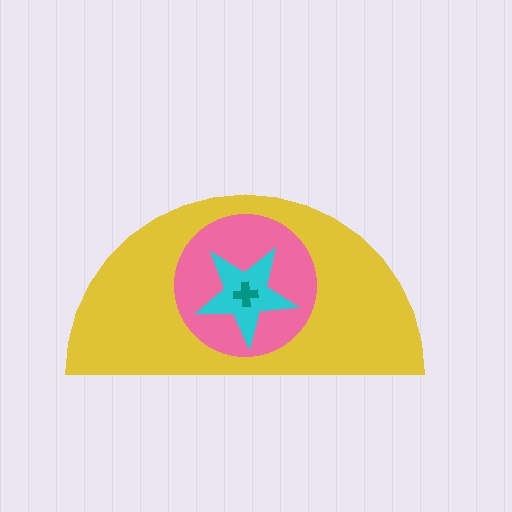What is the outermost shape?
The yellow semicircle.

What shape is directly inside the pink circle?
The cyan star.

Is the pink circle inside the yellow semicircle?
Yes.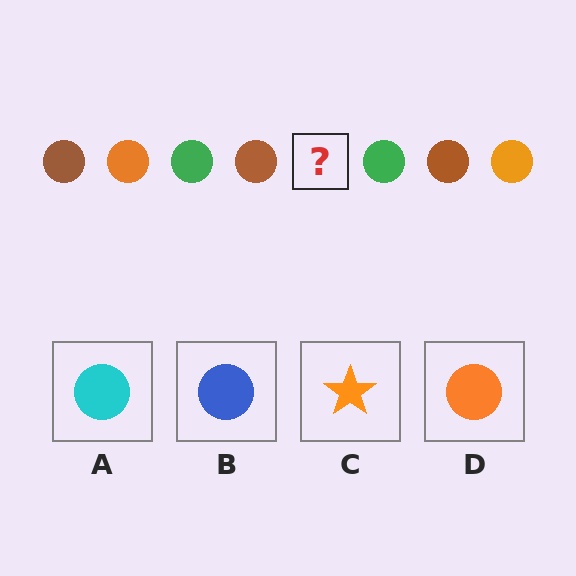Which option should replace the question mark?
Option D.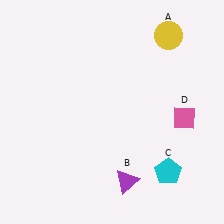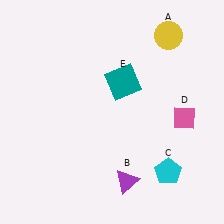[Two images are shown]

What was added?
A teal square (E) was added in Image 2.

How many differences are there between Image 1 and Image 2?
There is 1 difference between the two images.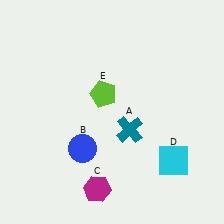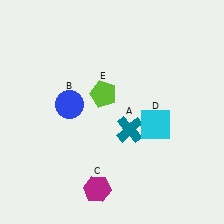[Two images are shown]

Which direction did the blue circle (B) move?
The blue circle (B) moved up.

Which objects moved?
The objects that moved are: the blue circle (B), the cyan square (D).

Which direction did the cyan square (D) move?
The cyan square (D) moved up.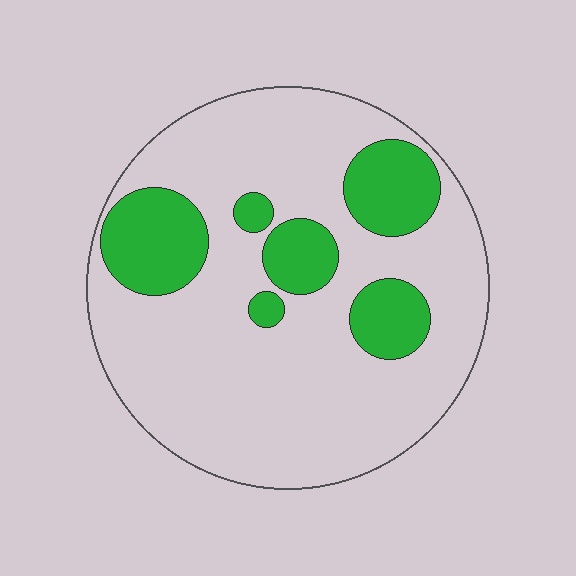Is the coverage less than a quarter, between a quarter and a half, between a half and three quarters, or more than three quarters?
Less than a quarter.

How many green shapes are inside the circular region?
6.